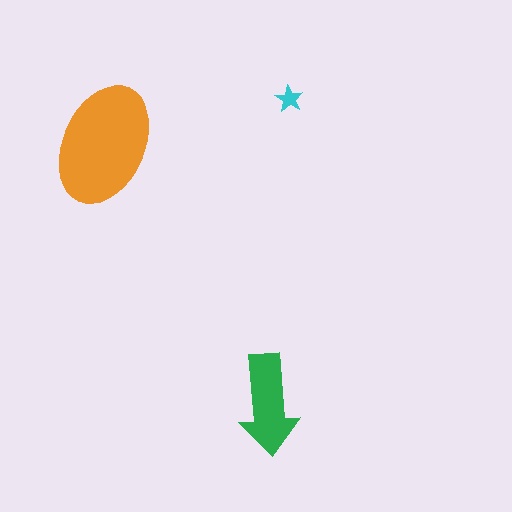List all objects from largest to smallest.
The orange ellipse, the green arrow, the cyan star.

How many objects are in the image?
There are 3 objects in the image.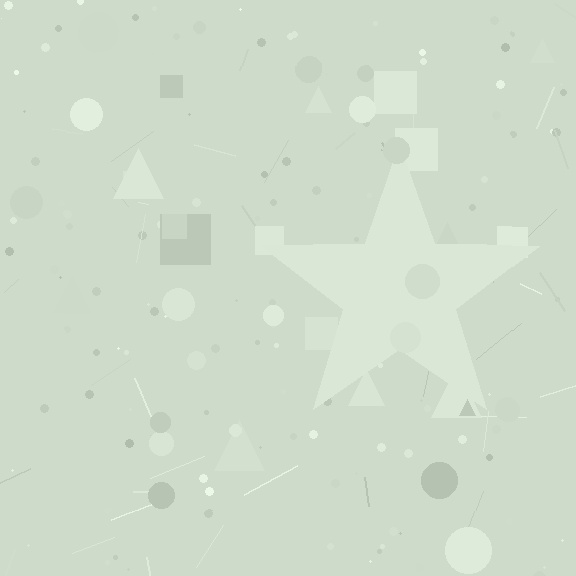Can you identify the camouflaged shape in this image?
The camouflaged shape is a star.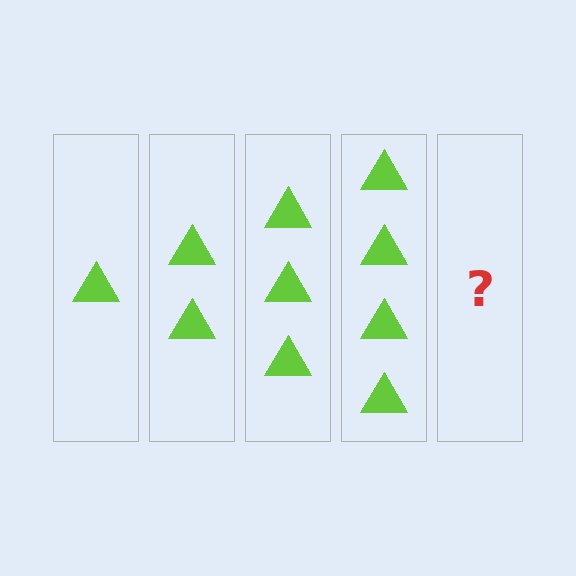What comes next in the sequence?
The next element should be 5 triangles.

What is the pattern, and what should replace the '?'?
The pattern is that each step adds one more triangle. The '?' should be 5 triangles.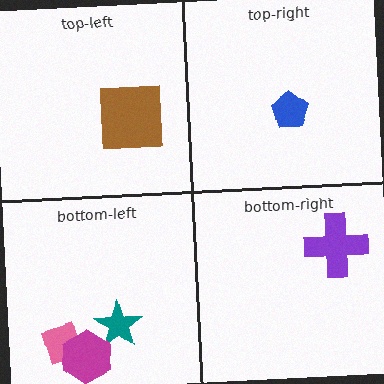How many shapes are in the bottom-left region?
3.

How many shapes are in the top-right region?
1.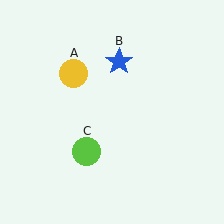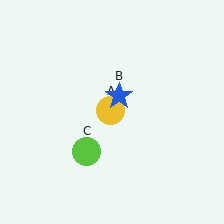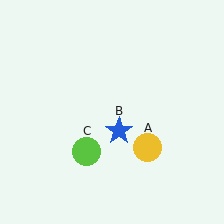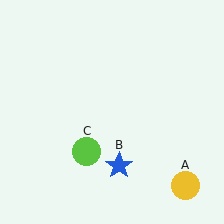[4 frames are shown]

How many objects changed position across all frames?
2 objects changed position: yellow circle (object A), blue star (object B).